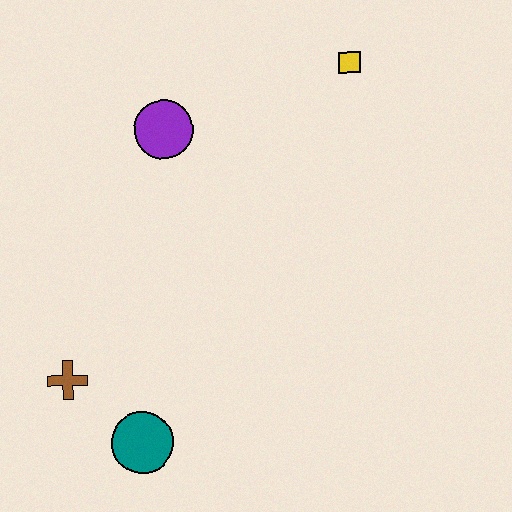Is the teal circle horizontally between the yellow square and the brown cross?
Yes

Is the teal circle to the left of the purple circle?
Yes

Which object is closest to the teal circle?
The brown cross is closest to the teal circle.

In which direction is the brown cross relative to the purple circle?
The brown cross is below the purple circle.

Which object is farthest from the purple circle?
The teal circle is farthest from the purple circle.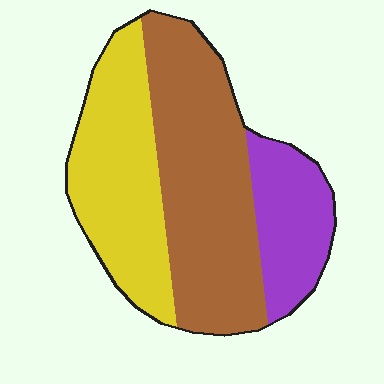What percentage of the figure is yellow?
Yellow covers 34% of the figure.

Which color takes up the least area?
Purple, at roughly 20%.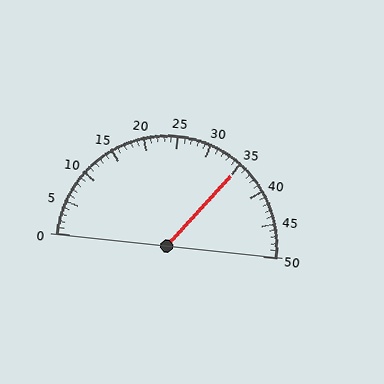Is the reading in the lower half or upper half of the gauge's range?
The reading is in the upper half of the range (0 to 50).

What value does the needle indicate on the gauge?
The needle indicates approximately 35.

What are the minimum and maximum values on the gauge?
The gauge ranges from 0 to 50.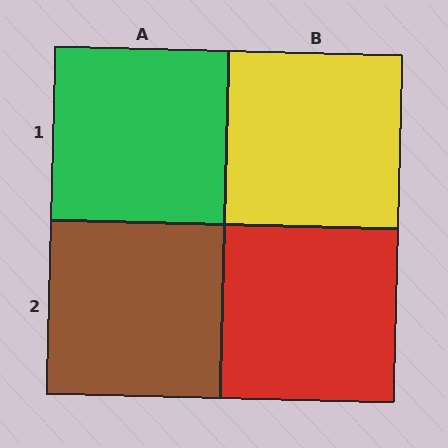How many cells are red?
1 cell is red.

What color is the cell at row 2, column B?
Red.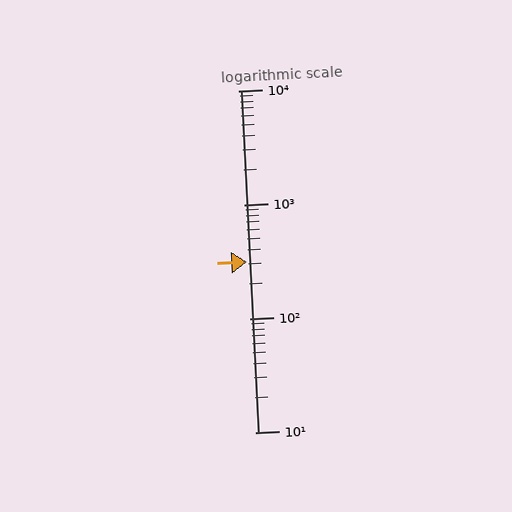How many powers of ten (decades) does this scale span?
The scale spans 3 decades, from 10 to 10000.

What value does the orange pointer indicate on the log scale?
The pointer indicates approximately 310.